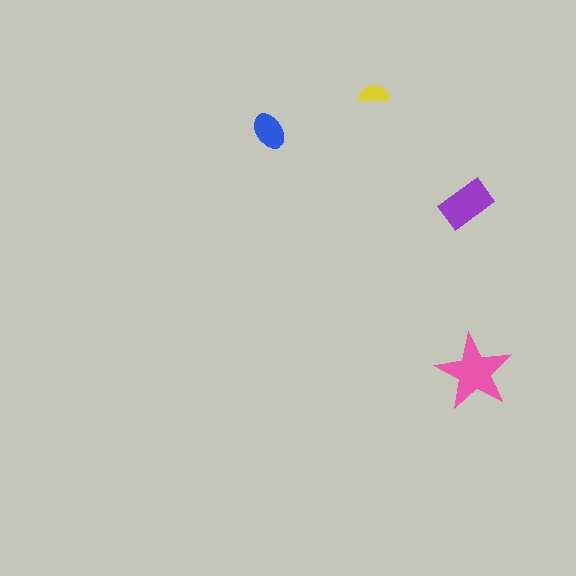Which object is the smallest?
The yellow semicircle.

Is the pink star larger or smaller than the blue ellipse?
Larger.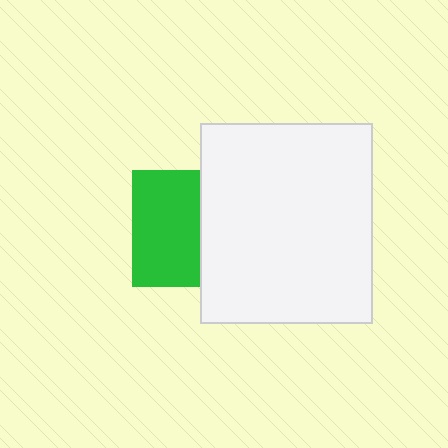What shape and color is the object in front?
The object in front is a white rectangle.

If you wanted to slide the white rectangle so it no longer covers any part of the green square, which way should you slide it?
Slide it right — that is the most direct way to separate the two shapes.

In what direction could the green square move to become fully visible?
The green square could move left. That would shift it out from behind the white rectangle entirely.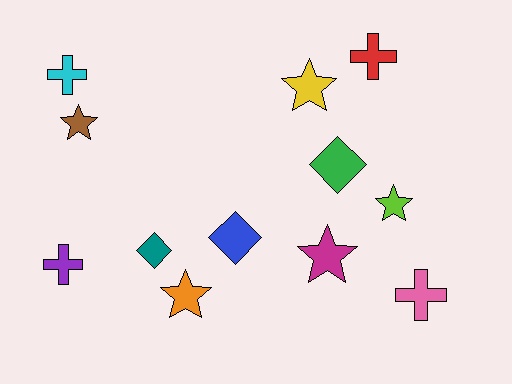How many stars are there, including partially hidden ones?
There are 5 stars.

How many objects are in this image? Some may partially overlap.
There are 12 objects.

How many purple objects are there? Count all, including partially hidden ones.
There is 1 purple object.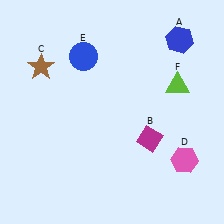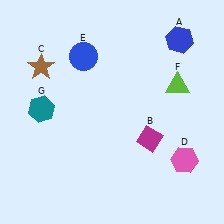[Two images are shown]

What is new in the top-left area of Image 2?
A teal hexagon (G) was added in the top-left area of Image 2.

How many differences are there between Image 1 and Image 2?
There is 1 difference between the two images.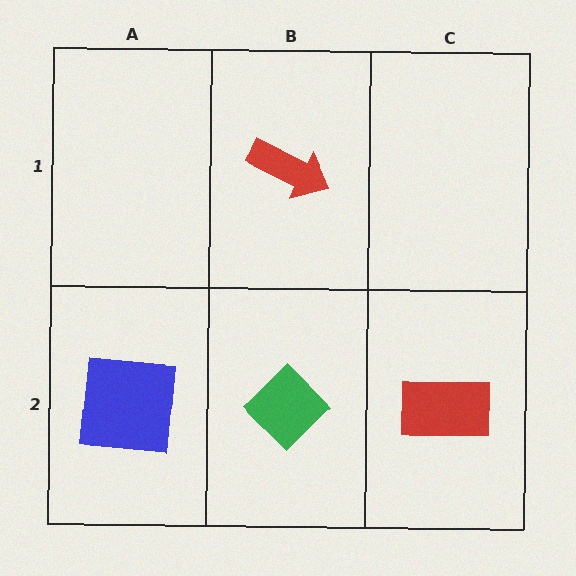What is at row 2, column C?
A red rectangle.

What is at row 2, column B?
A green diamond.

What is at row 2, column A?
A blue square.